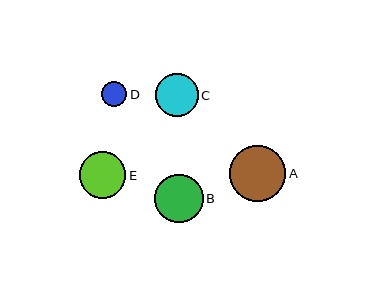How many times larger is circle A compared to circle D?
Circle A is approximately 2.3 times the size of circle D.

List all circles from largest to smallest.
From largest to smallest: A, B, E, C, D.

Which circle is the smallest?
Circle D is the smallest with a size of approximately 25 pixels.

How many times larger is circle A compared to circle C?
Circle A is approximately 1.3 times the size of circle C.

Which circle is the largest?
Circle A is the largest with a size of approximately 56 pixels.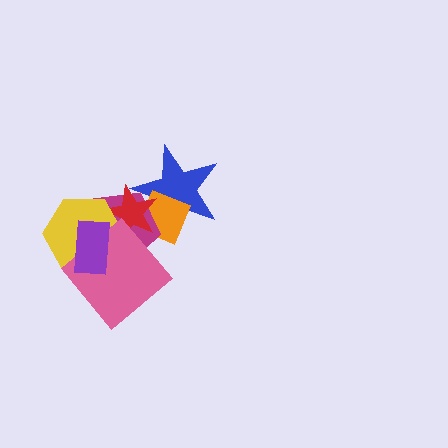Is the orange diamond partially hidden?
Yes, it is partially covered by another shape.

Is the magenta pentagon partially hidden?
Yes, it is partially covered by another shape.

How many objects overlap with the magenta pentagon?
6 objects overlap with the magenta pentagon.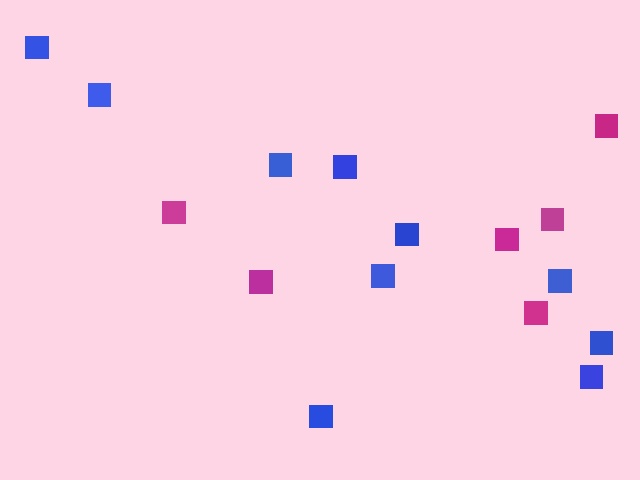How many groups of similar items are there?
There are 2 groups: one group of magenta squares (6) and one group of blue squares (10).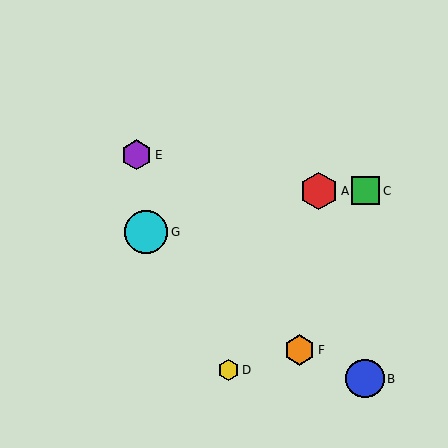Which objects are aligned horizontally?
Objects A, C are aligned horizontally.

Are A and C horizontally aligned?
Yes, both are at y≈191.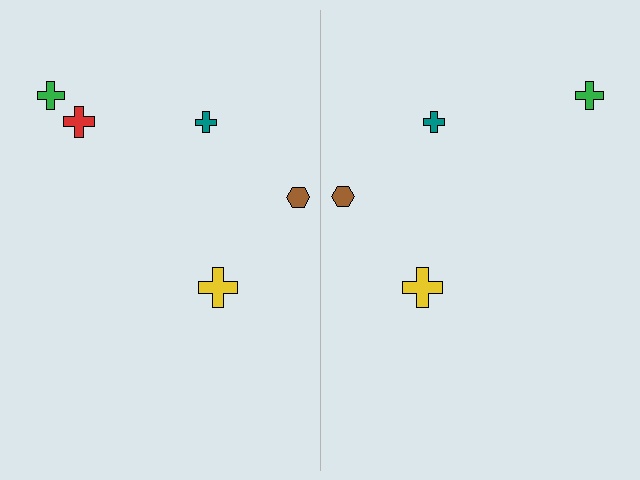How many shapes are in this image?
There are 9 shapes in this image.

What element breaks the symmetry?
A red cross is missing from the right side.